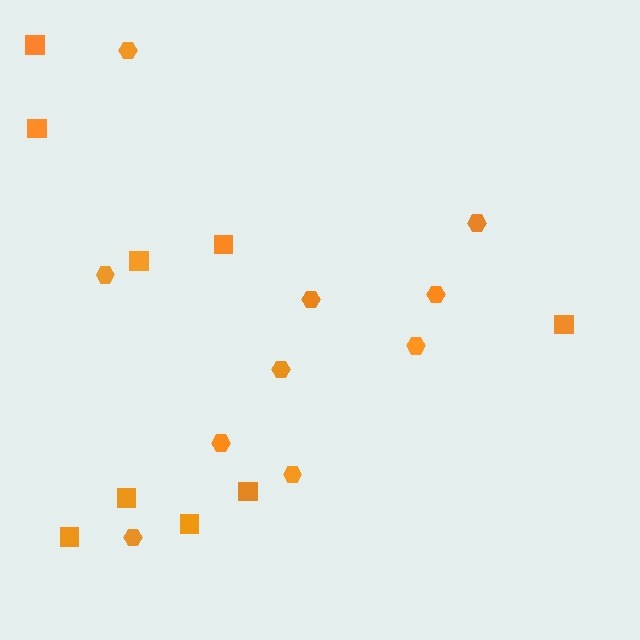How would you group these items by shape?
There are 2 groups: one group of squares (9) and one group of hexagons (10).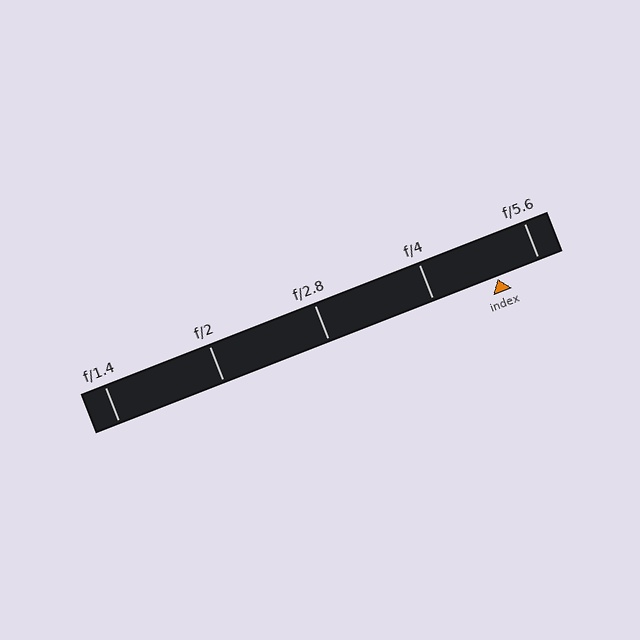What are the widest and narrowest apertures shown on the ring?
The widest aperture shown is f/1.4 and the narrowest is f/5.6.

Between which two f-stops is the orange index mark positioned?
The index mark is between f/4 and f/5.6.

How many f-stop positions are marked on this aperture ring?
There are 5 f-stop positions marked.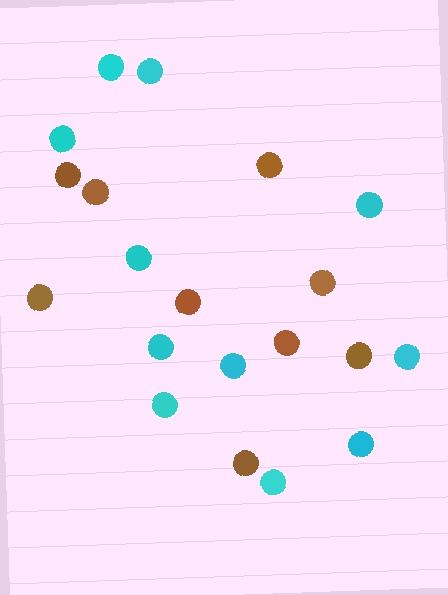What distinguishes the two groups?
There are 2 groups: one group of cyan circles (11) and one group of brown circles (9).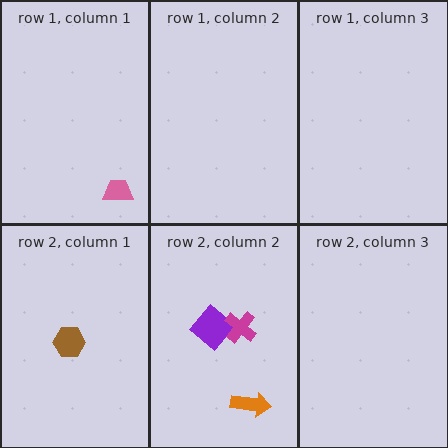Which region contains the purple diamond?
The row 2, column 2 region.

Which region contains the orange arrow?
The row 2, column 2 region.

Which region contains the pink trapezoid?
The row 1, column 1 region.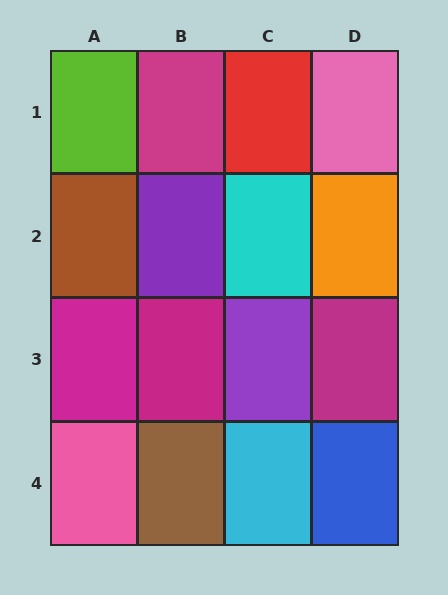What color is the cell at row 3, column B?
Magenta.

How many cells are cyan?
2 cells are cyan.